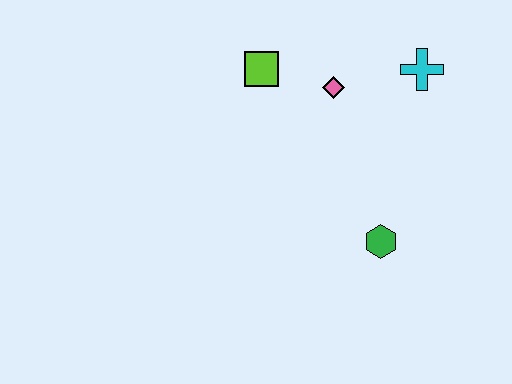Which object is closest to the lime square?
The pink diamond is closest to the lime square.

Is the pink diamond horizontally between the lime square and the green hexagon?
Yes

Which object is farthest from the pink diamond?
The green hexagon is farthest from the pink diamond.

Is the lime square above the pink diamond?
Yes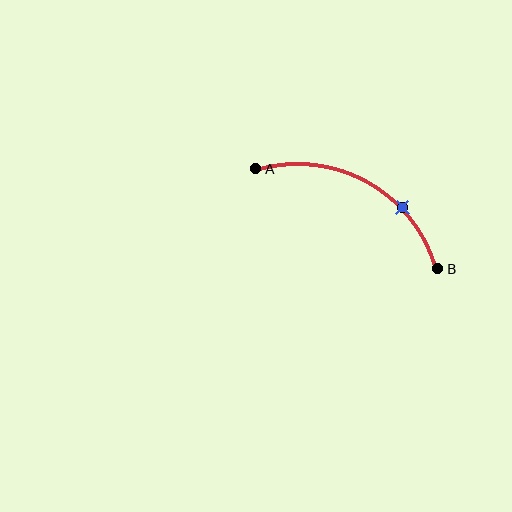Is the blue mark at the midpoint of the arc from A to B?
No. The blue mark lies on the arc but is closer to endpoint B. The arc midpoint would be at the point on the curve equidistant along the arc from both A and B.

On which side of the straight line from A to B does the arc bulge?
The arc bulges above the straight line connecting A and B.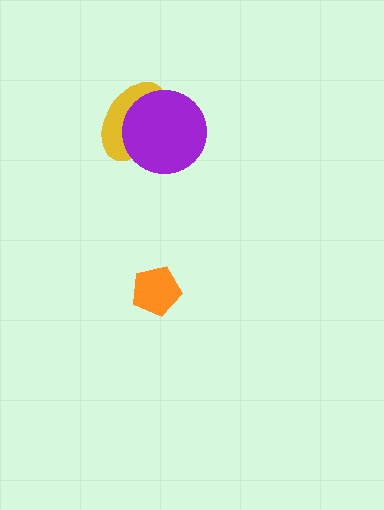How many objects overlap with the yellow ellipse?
1 object overlaps with the yellow ellipse.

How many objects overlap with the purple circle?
1 object overlaps with the purple circle.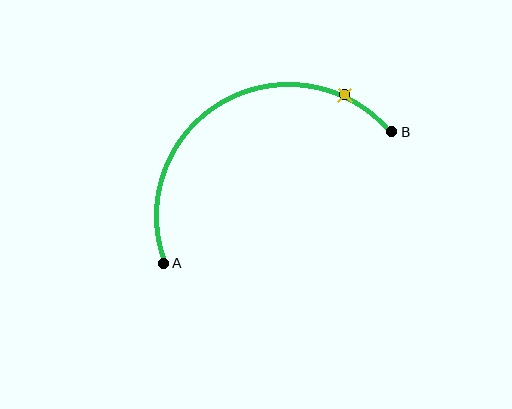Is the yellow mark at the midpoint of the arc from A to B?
No. The yellow mark lies on the arc but is closer to endpoint B. The arc midpoint would be at the point on the curve equidistant along the arc from both A and B.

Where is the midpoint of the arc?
The arc midpoint is the point on the curve farthest from the straight line joining A and B. It sits above that line.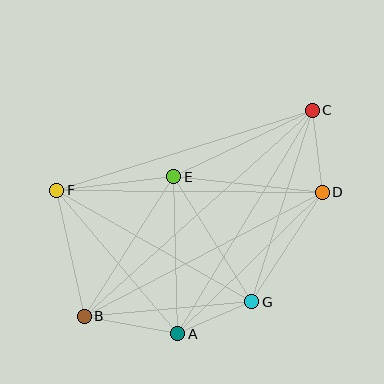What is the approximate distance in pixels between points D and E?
The distance between D and E is approximately 150 pixels.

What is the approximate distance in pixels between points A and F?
The distance between A and F is approximately 188 pixels.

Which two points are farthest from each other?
Points B and C are farthest from each other.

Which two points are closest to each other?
Points A and G are closest to each other.